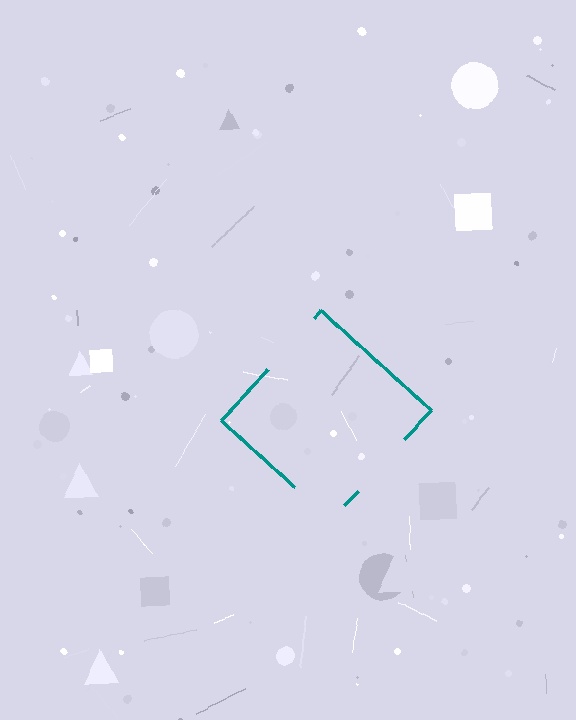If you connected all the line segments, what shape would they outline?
They would outline a diamond.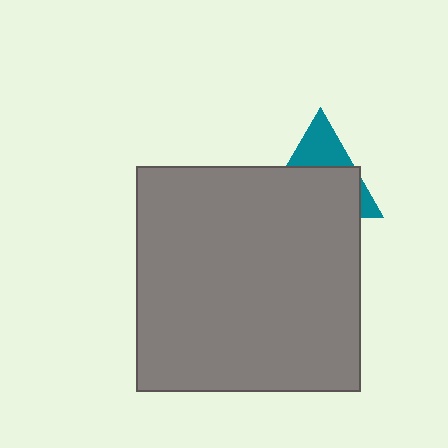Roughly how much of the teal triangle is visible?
A small part of it is visible (roughly 34%).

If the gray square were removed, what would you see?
You would see the complete teal triangle.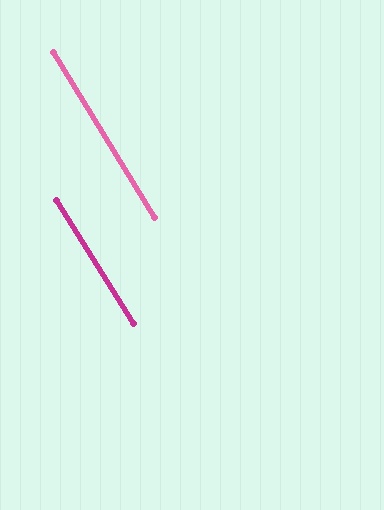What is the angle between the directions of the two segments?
Approximately 1 degree.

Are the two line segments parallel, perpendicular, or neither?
Parallel — their directions differ by only 0.7°.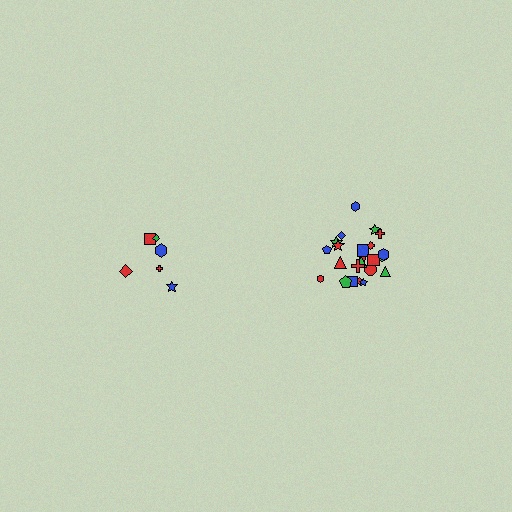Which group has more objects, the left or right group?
The right group.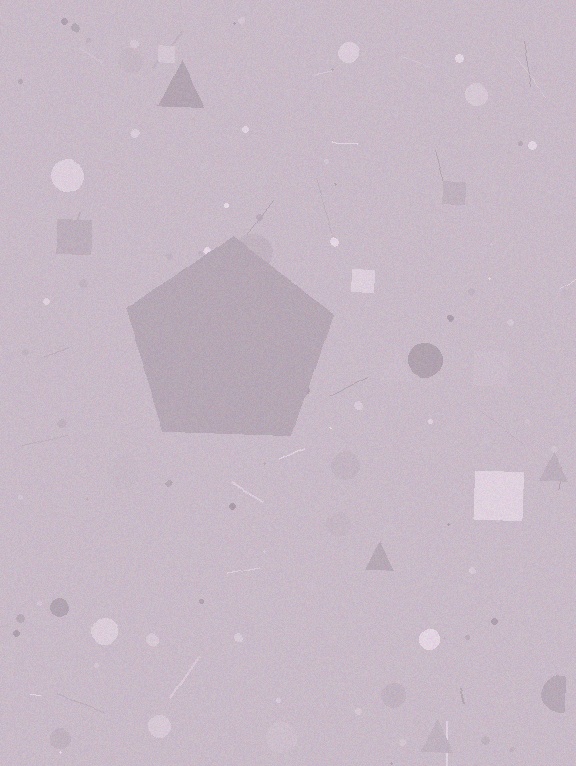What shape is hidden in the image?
A pentagon is hidden in the image.